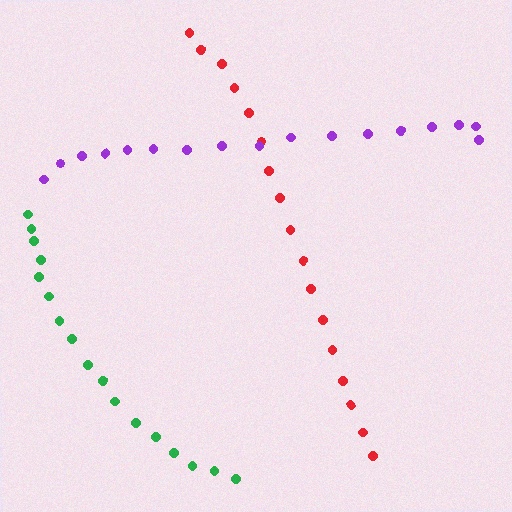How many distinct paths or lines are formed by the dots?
There are 3 distinct paths.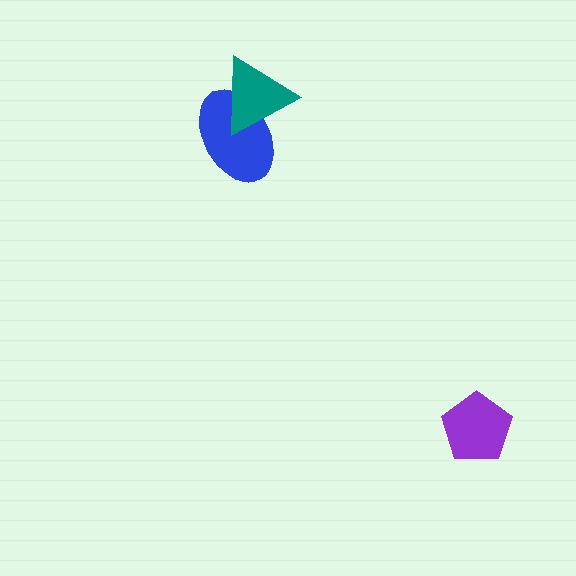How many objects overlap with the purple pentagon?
0 objects overlap with the purple pentagon.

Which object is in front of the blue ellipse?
The teal triangle is in front of the blue ellipse.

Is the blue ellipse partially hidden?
Yes, it is partially covered by another shape.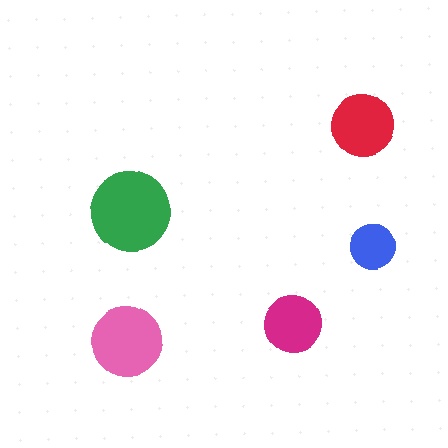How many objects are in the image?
There are 5 objects in the image.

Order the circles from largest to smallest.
the green one, the pink one, the red one, the magenta one, the blue one.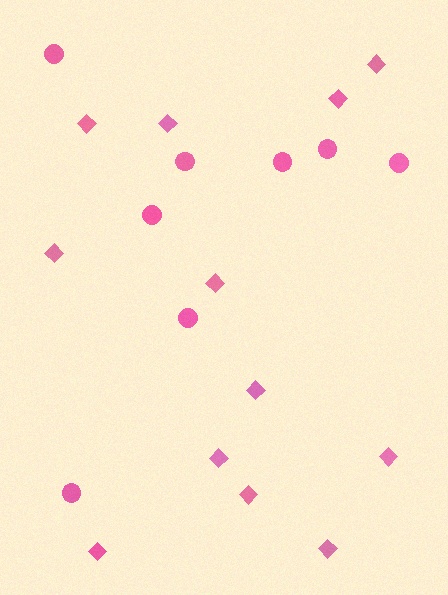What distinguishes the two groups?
There are 2 groups: one group of diamonds (12) and one group of circles (8).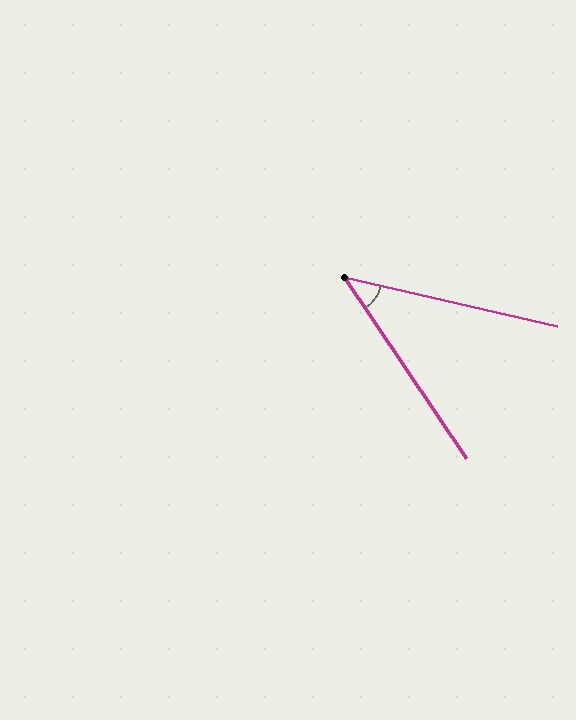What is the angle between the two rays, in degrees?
Approximately 43 degrees.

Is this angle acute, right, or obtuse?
It is acute.